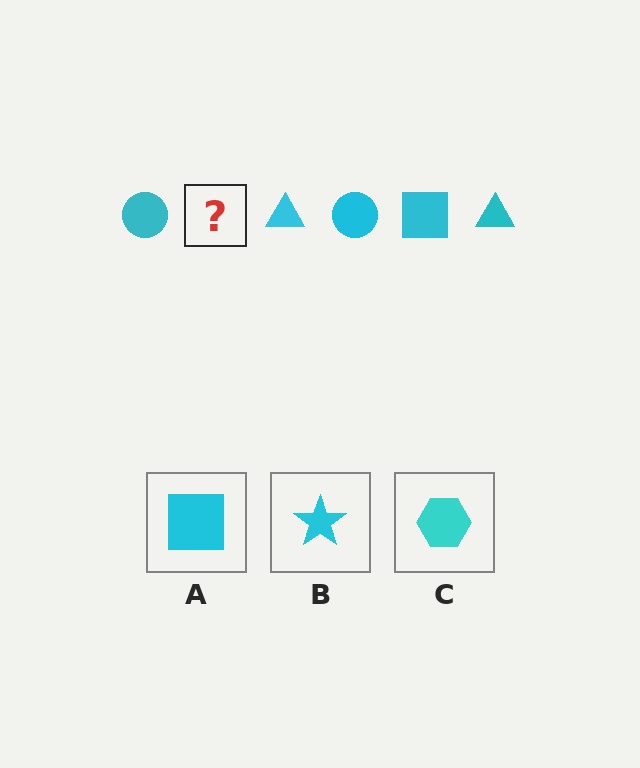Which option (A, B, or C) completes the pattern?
A.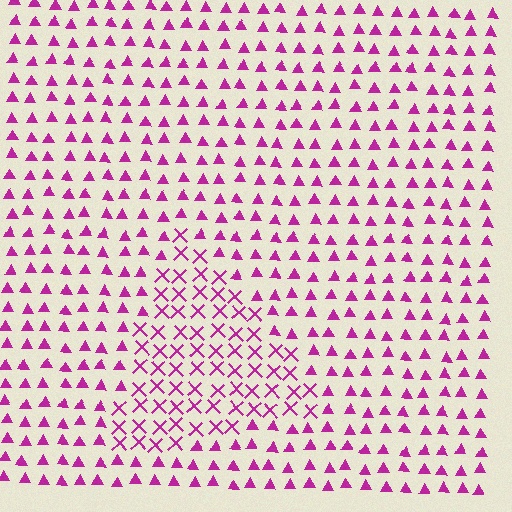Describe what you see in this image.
The image is filled with small magenta elements arranged in a uniform grid. A triangle-shaped region contains X marks, while the surrounding area contains triangles. The boundary is defined purely by the change in element shape.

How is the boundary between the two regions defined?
The boundary is defined by a change in element shape: X marks inside vs. triangles outside. All elements share the same color and spacing.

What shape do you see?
I see a triangle.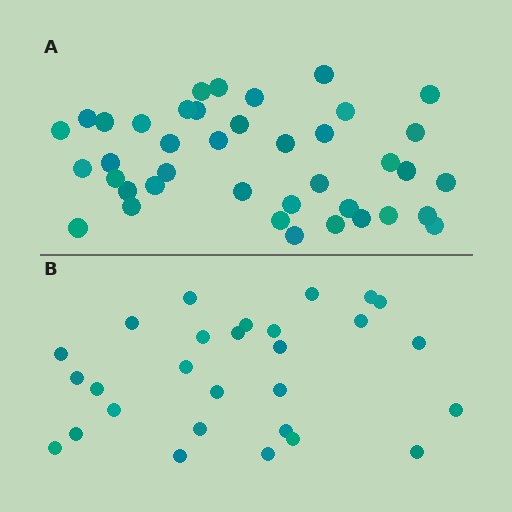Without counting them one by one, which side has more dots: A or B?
Region A (the top region) has more dots.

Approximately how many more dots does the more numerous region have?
Region A has roughly 12 or so more dots than region B.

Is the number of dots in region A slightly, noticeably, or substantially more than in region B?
Region A has noticeably more, but not dramatically so. The ratio is roughly 1.4 to 1.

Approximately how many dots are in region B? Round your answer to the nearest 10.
About 30 dots. (The exact count is 28, which rounds to 30.)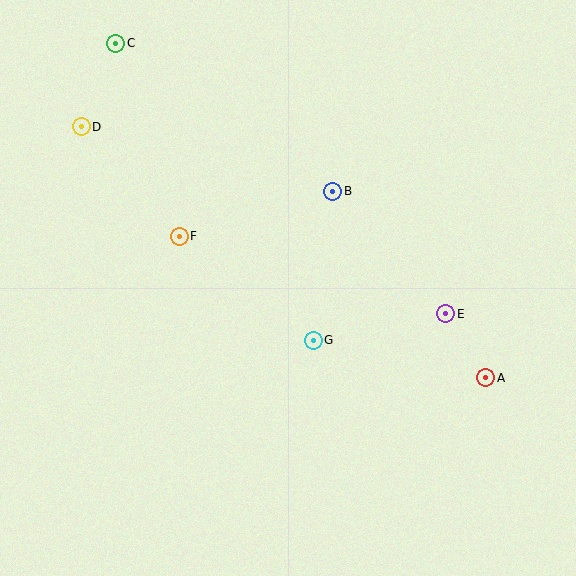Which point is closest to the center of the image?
Point G at (313, 340) is closest to the center.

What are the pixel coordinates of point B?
Point B is at (332, 191).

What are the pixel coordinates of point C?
Point C is at (115, 43).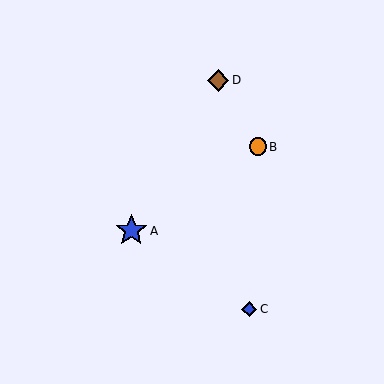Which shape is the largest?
The blue star (labeled A) is the largest.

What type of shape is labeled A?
Shape A is a blue star.